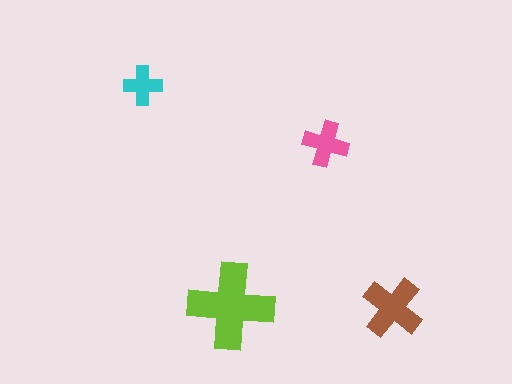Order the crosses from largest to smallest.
the lime one, the brown one, the pink one, the cyan one.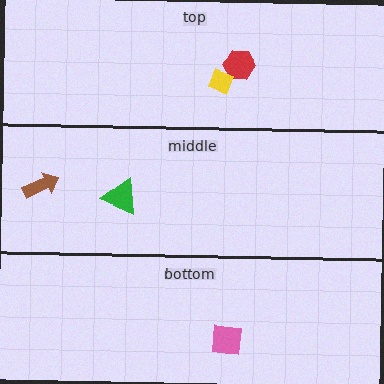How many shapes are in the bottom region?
1.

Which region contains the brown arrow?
The middle region.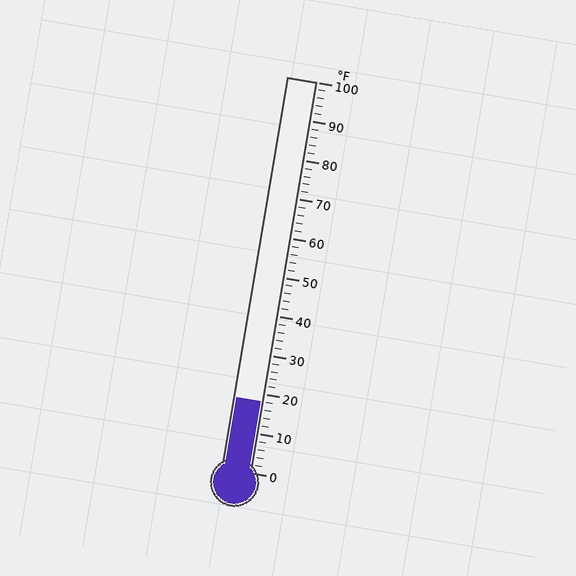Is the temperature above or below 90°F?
The temperature is below 90°F.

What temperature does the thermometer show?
The thermometer shows approximately 18°F.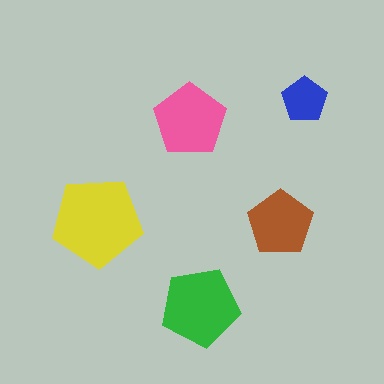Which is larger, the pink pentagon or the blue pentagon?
The pink one.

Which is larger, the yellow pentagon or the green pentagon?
The yellow one.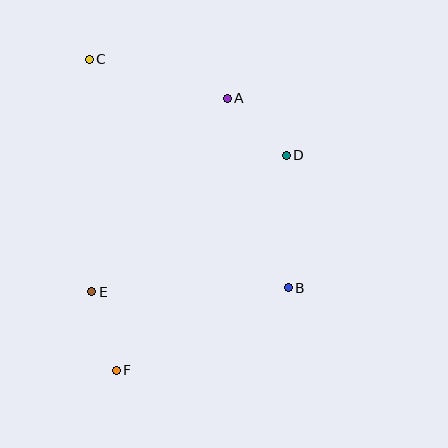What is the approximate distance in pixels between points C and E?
The distance between C and E is approximately 233 pixels.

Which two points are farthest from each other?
Points C and F are farthest from each other.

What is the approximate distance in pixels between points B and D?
The distance between B and D is approximately 132 pixels.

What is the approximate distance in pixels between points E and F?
The distance between E and F is approximately 82 pixels.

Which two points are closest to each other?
Points A and D are closest to each other.